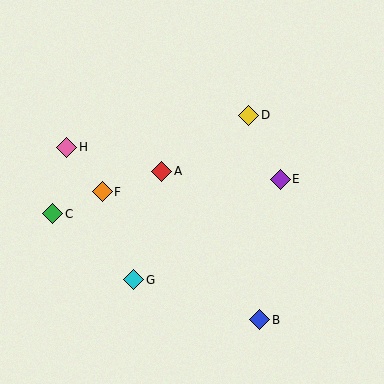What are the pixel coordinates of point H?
Point H is at (67, 147).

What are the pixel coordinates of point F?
Point F is at (102, 192).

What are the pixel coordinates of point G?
Point G is at (134, 280).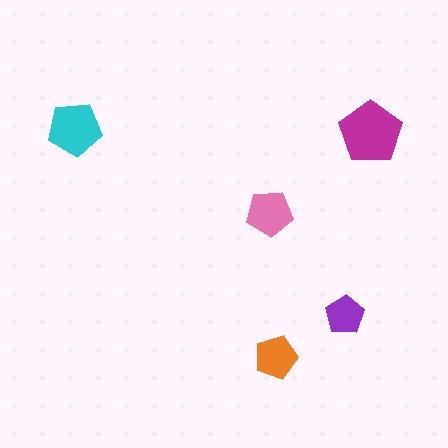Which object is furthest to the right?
The magenta pentagon is rightmost.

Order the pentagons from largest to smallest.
the magenta one, the cyan one, the pink one, the orange one, the purple one.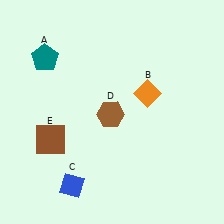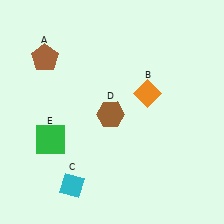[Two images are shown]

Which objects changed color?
A changed from teal to brown. C changed from blue to cyan. E changed from brown to green.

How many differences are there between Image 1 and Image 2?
There are 3 differences between the two images.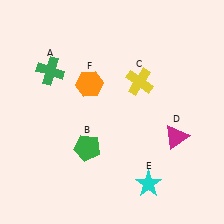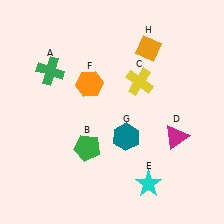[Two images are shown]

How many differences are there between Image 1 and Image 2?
There are 2 differences between the two images.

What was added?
A teal hexagon (G), an orange diamond (H) were added in Image 2.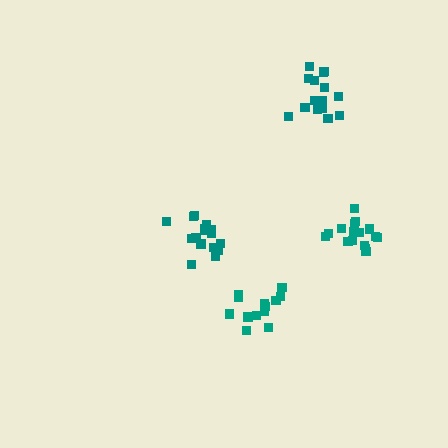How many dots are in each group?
Group 1: 16 dots, Group 2: 15 dots, Group 3: 16 dots, Group 4: 14 dots (61 total).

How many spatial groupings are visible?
There are 4 spatial groupings.